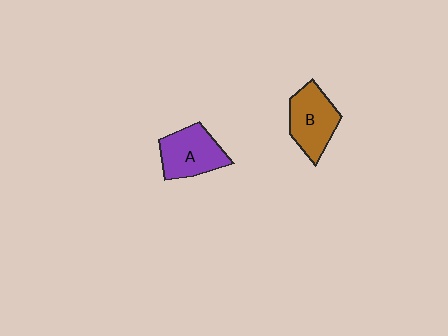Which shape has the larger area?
Shape A (purple).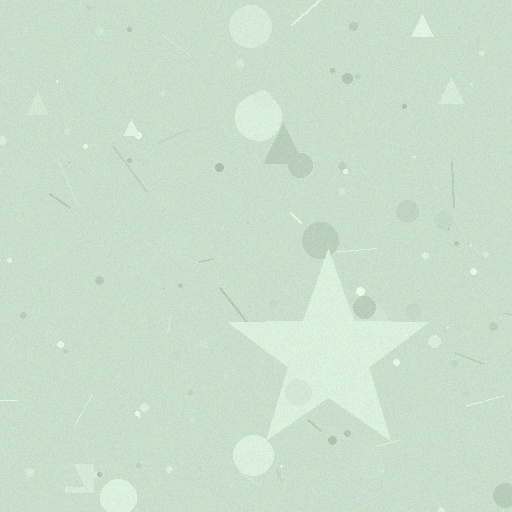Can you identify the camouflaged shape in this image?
The camouflaged shape is a star.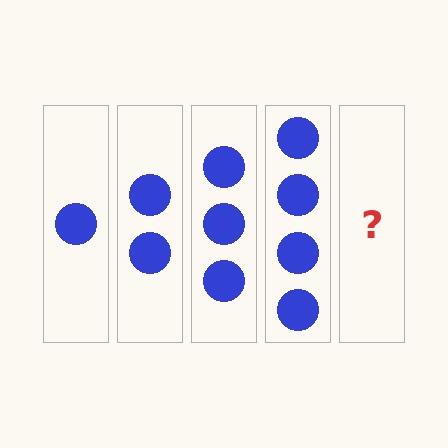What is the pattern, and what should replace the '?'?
The pattern is that each step adds one more circle. The '?' should be 5 circles.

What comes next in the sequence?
The next element should be 5 circles.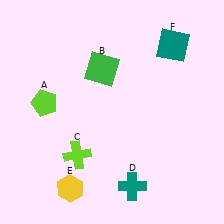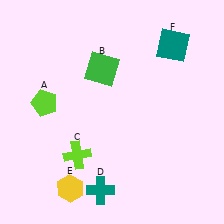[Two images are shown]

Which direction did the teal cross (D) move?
The teal cross (D) moved left.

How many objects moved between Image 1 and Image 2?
1 object moved between the two images.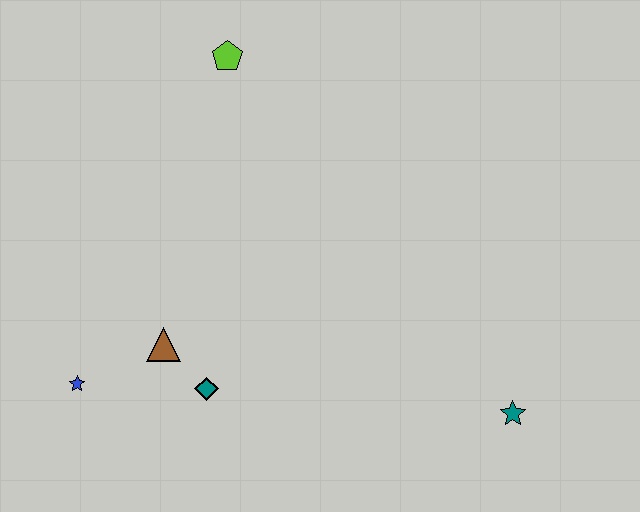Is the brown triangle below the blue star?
No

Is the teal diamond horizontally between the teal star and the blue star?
Yes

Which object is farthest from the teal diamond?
The lime pentagon is farthest from the teal diamond.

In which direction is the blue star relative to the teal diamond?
The blue star is to the left of the teal diamond.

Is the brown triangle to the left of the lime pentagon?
Yes